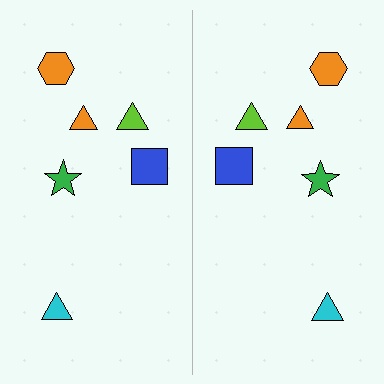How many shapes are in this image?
There are 12 shapes in this image.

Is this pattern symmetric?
Yes, this pattern has bilateral (reflection) symmetry.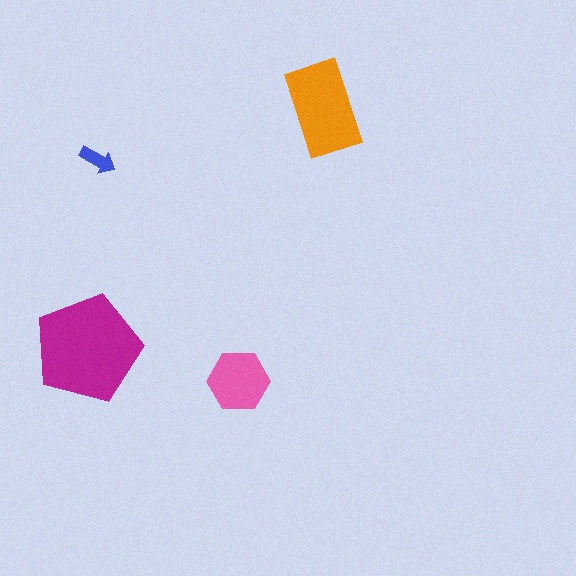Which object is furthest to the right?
The orange rectangle is rightmost.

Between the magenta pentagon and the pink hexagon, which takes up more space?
The magenta pentagon.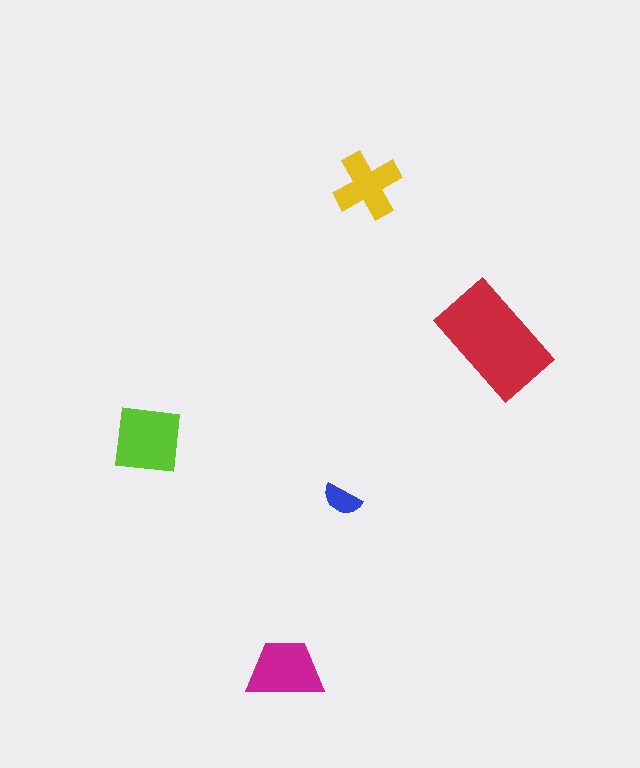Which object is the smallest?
The blue semicircle.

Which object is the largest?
The red rectangle.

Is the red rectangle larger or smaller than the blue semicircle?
Larger.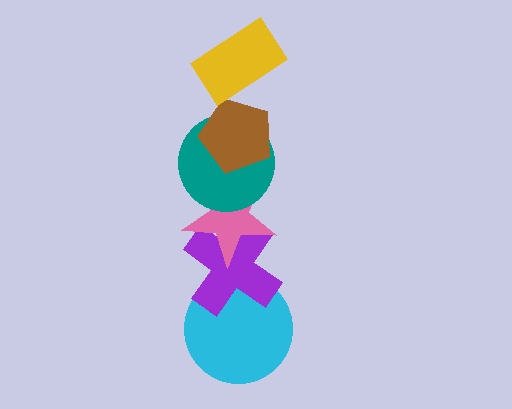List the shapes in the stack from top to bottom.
From top to bottom: the yellow rectangle, the brown pentagon, the teal circle, the pink star, the purple cross, the cyan circle.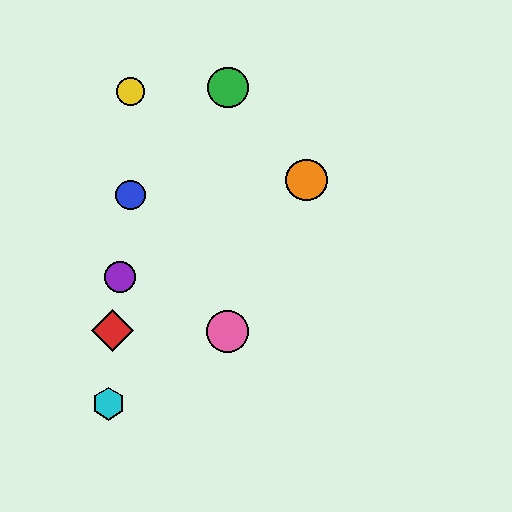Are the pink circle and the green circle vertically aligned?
Yes, both are at x≈228.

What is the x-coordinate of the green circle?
The green circle is at x≈228.